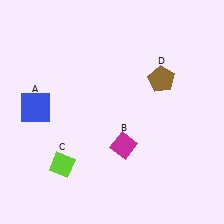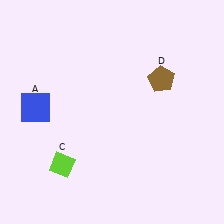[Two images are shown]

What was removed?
The magenta diamond (B) was removed in Image 2.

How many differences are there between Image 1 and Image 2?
There is 1 difference between the two images.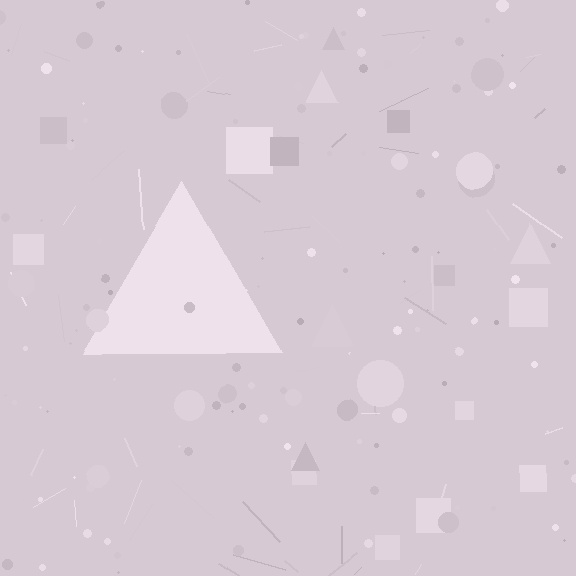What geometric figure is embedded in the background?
A triangle is embedded in the background.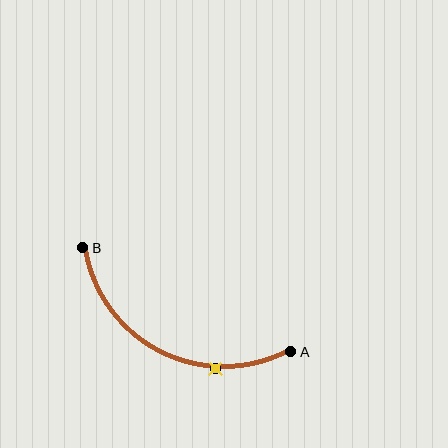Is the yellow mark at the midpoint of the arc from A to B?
No. The yellow mark lies on the arc but is closer to endpoint A. The arc midpoint would be at the point on the curve equidistant along the arc from both A and B.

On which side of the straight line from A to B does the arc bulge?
The arc bulges below the straight line connecting A and B.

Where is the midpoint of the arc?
The arc midpoint is the point on the curve farthest from the straight line joining A and B. It sits below that line.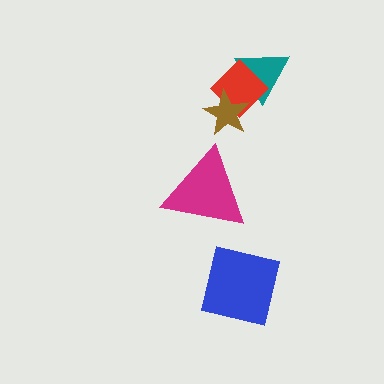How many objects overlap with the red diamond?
2 objects overlap with the red diamond.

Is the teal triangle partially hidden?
Yes, it is partially covered by another shape.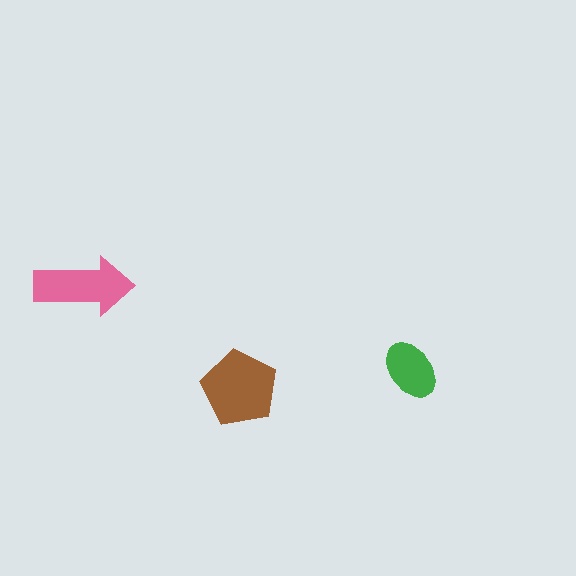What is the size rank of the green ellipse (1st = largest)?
3rd.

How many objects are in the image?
There are 3 objects in the image.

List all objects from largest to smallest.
The brown pentagon, the pink arrow, the green ellipse.